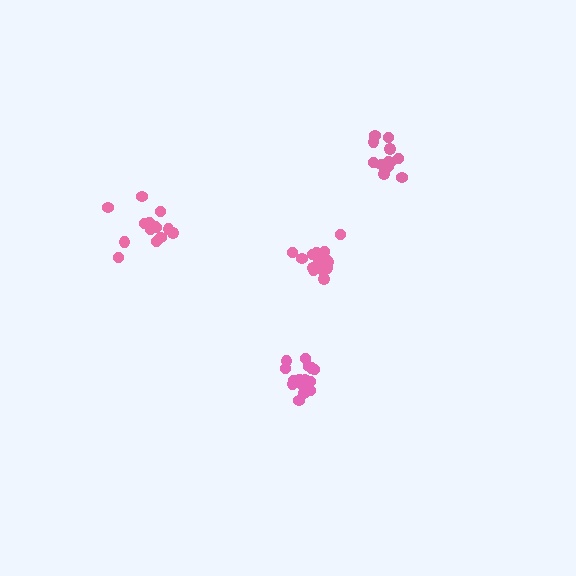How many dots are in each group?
Group 1: 12 dots, Group 2: 15 dots, Group 3: 16 dots, Group 4: 16 dots (59 total).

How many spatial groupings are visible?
There are 4 spatial groupings.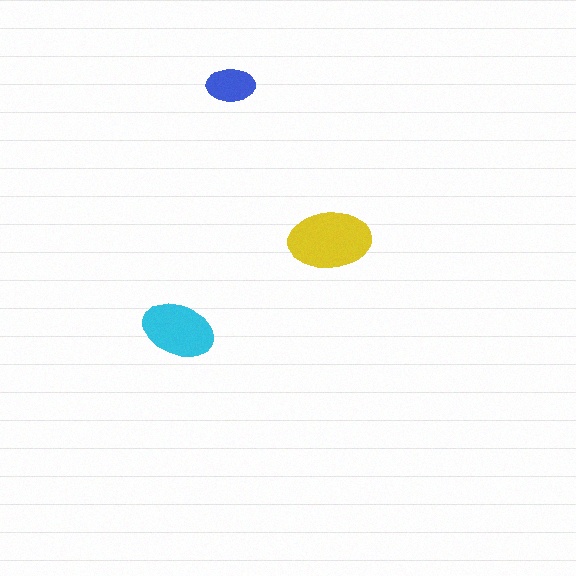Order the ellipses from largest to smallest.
the yellow one, the cyan one, the blue one.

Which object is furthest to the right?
The yellow ellipse is rightmost.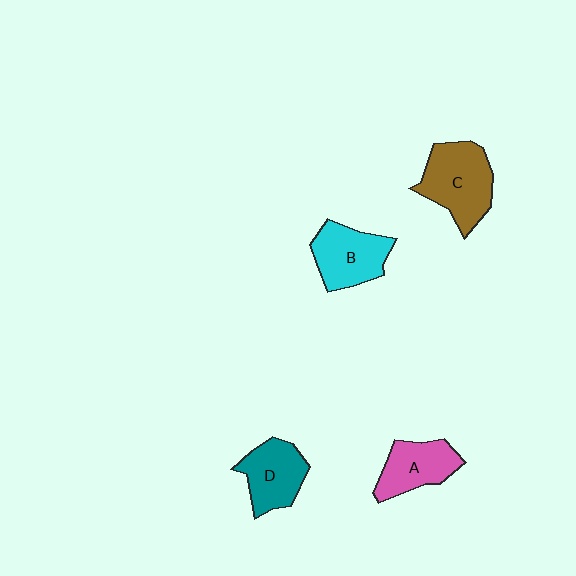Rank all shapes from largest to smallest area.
From largest to smallest: C (brown), B (cyan), D (teal), A (pink).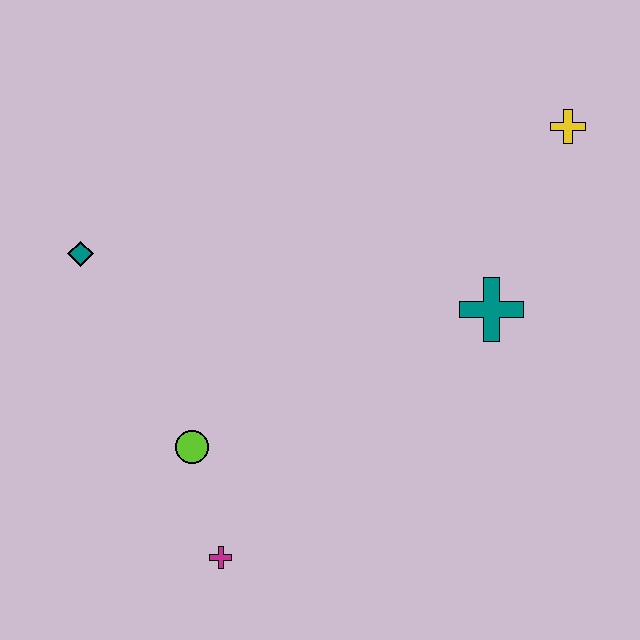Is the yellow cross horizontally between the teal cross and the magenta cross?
No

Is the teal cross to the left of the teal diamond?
No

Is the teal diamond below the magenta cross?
No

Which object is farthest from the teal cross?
The teal diamond is farthest from the teal cross.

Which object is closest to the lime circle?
The magenta cross is closest to the lime circle.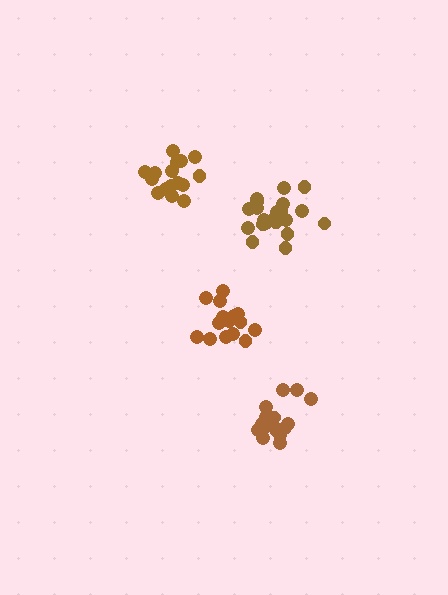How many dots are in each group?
Group 1: 15 dots, Group 2: 21 dots, Group 3: 17 dots, Group 4: 17 dots (70 total).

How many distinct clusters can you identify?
There are 4 distinct clusters.